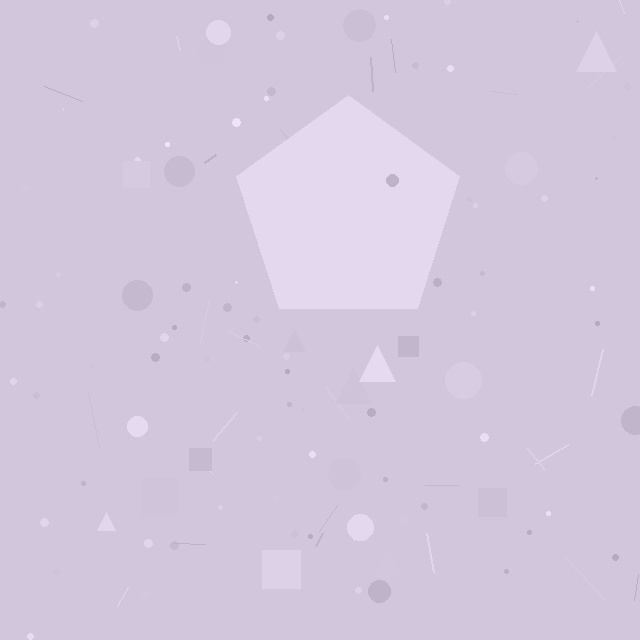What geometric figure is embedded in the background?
A pentagon is embedded in the background.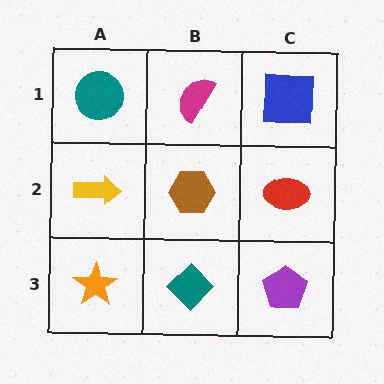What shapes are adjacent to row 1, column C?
A red ellipse (row 2, column C), a magenta semicircle (row 1, column B).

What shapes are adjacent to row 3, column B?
A brown hexagon (row 2, column B), an orange star (row 3, column A), a purple pentagon (row 3, column C).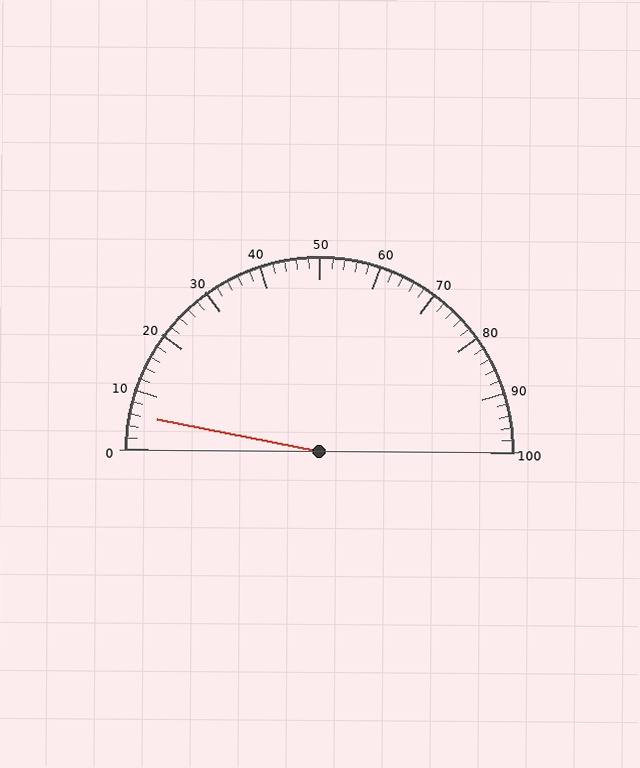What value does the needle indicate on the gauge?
The needle indicates approximately 6.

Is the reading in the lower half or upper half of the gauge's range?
The reading is in the lower half of the range (0 to 100).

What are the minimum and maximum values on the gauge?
The gauge ranges from 0 to 100.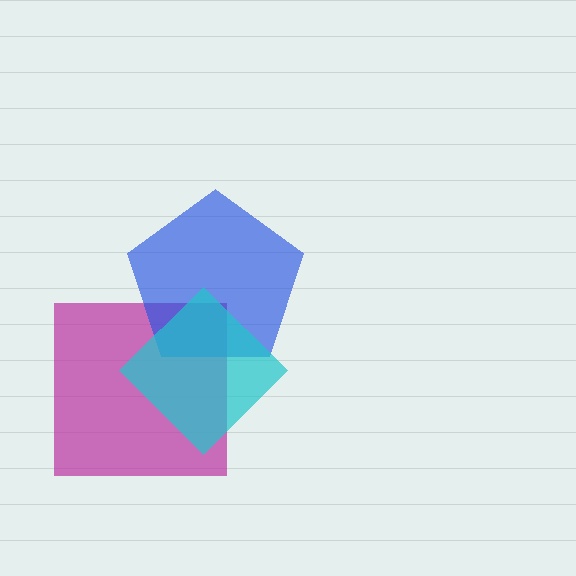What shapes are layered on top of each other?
The layered shapes are: a magenta square, a blue pentagon, a cyan diamond.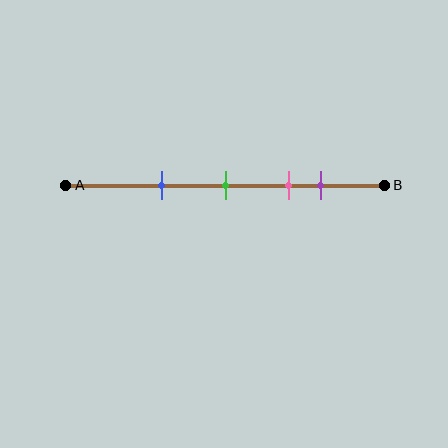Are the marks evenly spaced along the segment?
No, the marks are not evenly spaced.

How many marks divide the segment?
There are 4 marks dividing the segment.